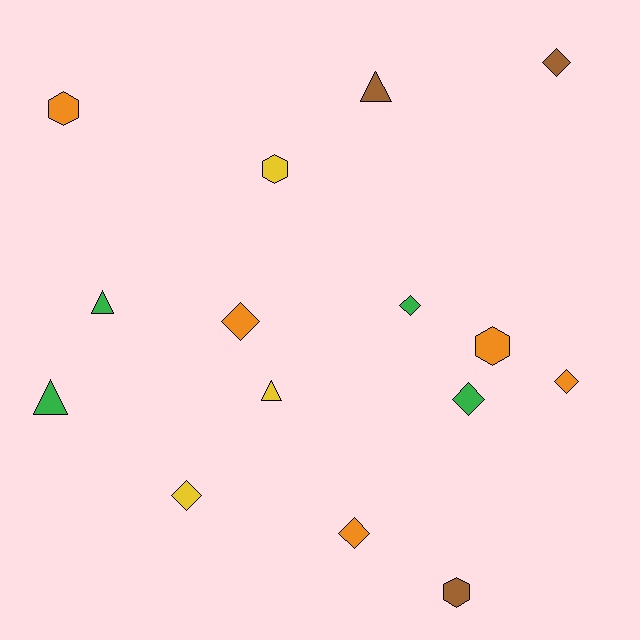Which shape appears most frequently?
Diamond, with 7 objects.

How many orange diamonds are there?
There are 3 orange diamonds.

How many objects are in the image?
There are 15 objects.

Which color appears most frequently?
Orange, with 5 objects.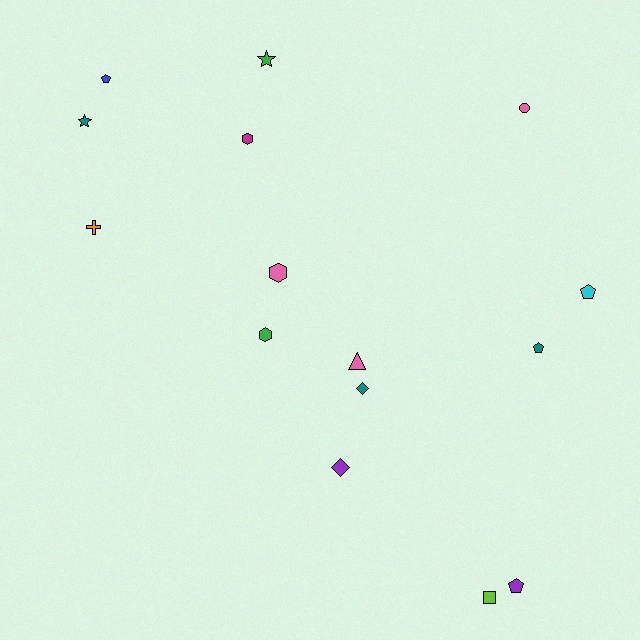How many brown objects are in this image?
There are no brown objects.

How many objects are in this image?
There are 15 objects.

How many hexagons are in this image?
There are 3 hexagons.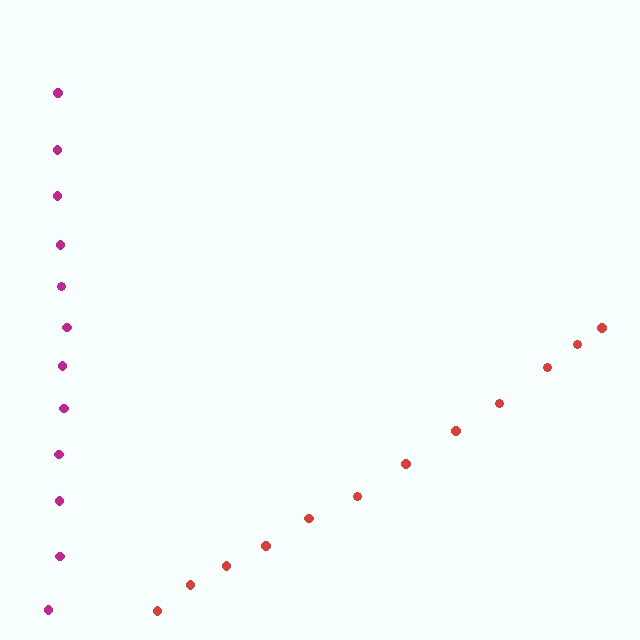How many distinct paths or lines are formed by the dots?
There are 2 distinct paths.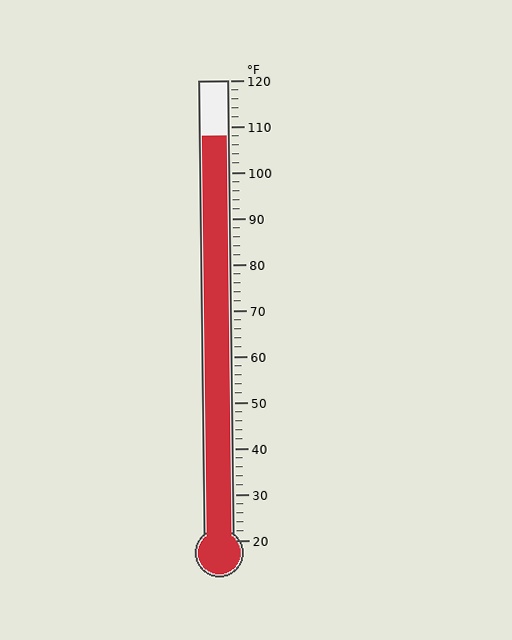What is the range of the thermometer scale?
The thermometer scale ranges from 20°F to 120°F.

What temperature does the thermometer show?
The thermometer shows approximately 108°F.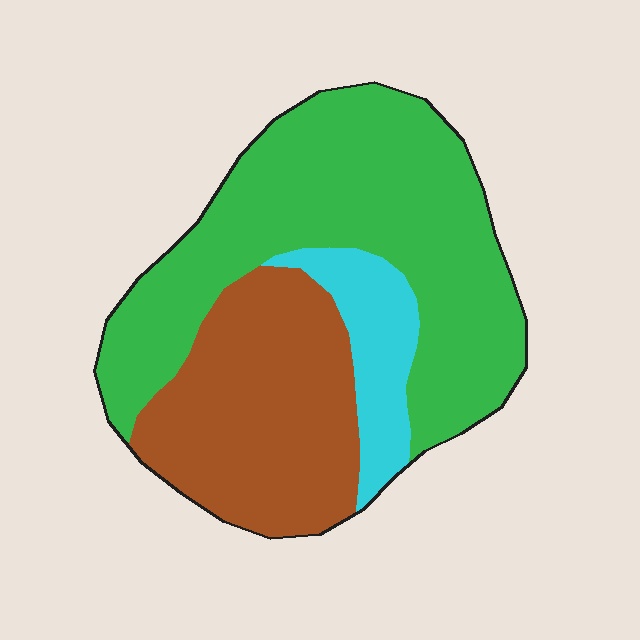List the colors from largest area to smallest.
From largest to smallest: green, brown, cyan.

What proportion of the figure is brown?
Brown takes up about one third (1/3) of the figure.